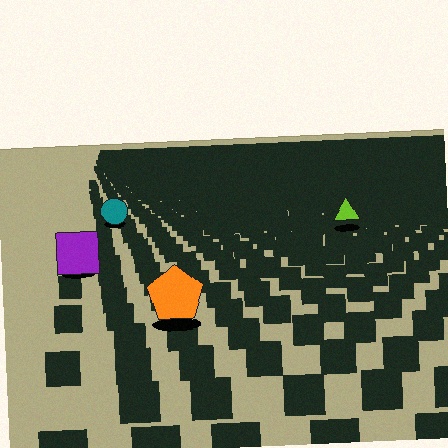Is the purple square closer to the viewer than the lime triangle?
Yes. The purple square is closer — you can tell from the texture gradient: the ground texture is coarser near it.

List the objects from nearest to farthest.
From nearest to farthest: the orange pentagon, the purple square, the lime triangle, the teal circle.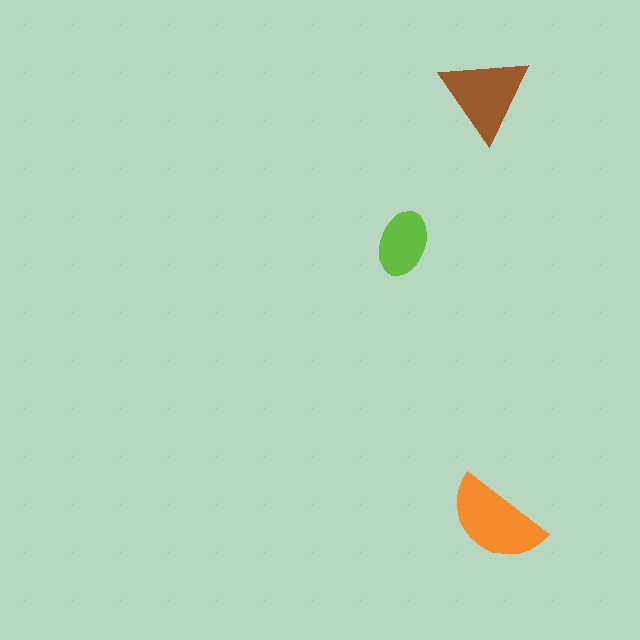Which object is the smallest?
The lime ellipse.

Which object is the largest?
The orange semicircle.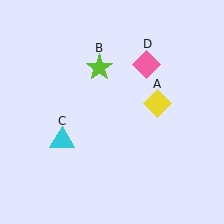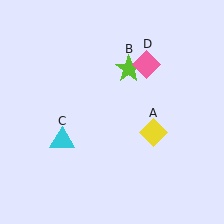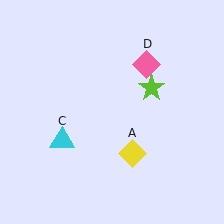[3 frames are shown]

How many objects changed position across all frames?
2 objects changed position: yellow diamond (object A), lime star (object B).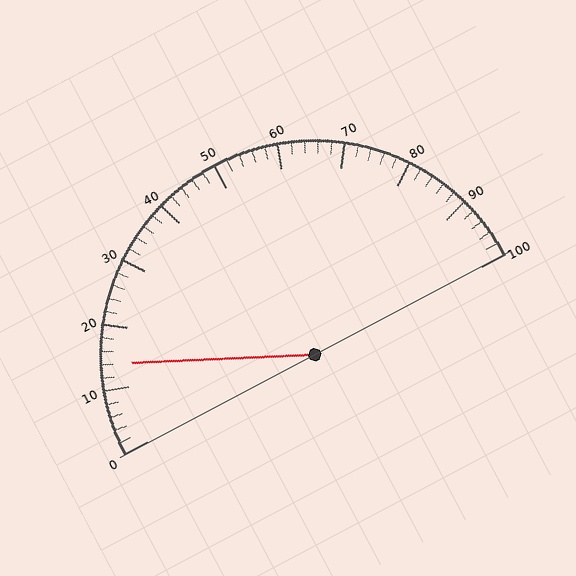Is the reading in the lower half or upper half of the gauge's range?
The reading is in the lower half of the range (0 to 100).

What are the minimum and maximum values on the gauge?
The gauge ranges from 0 to 100.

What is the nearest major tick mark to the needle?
The nearest major tick mark is 10.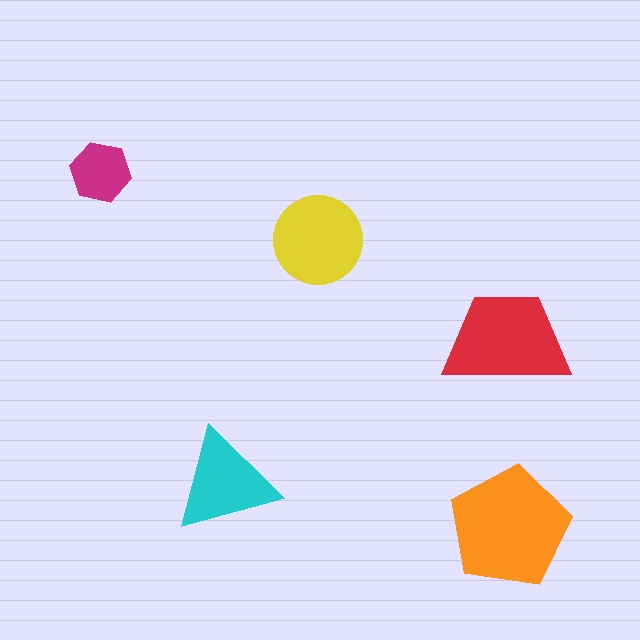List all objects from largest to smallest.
The orange pentagon, the red trapezoid, the yellow circle, the cyan triangle, the magenta hexagon.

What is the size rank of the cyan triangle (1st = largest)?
4th.